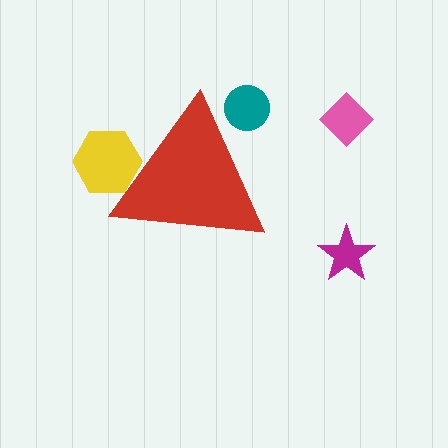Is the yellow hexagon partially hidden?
Yes, the yellow hexagon is partially hidden behind the red triangle.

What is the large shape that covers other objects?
A red triangle.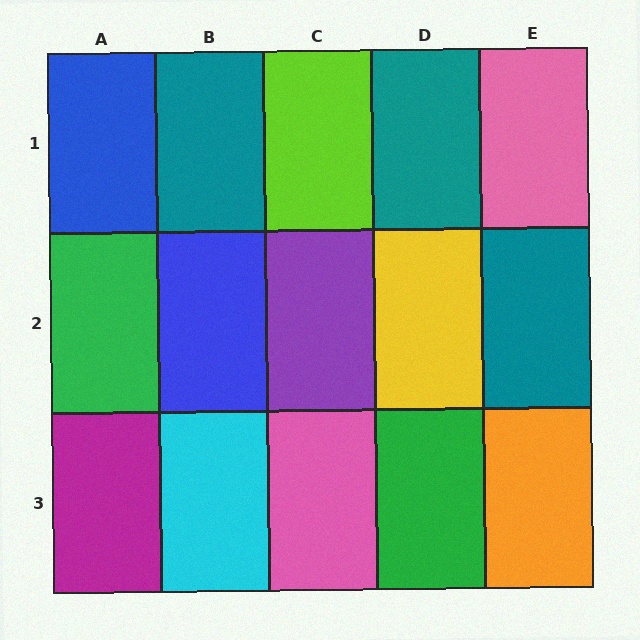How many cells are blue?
2 cells are blue.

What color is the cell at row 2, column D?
Yellow.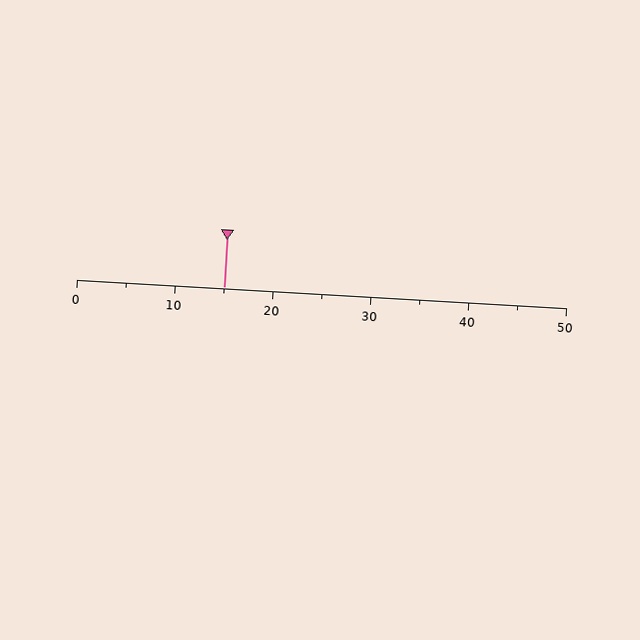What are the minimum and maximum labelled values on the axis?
The axis runs from 0 to 50.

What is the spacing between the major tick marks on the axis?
The major ticks are spaced 10 apart.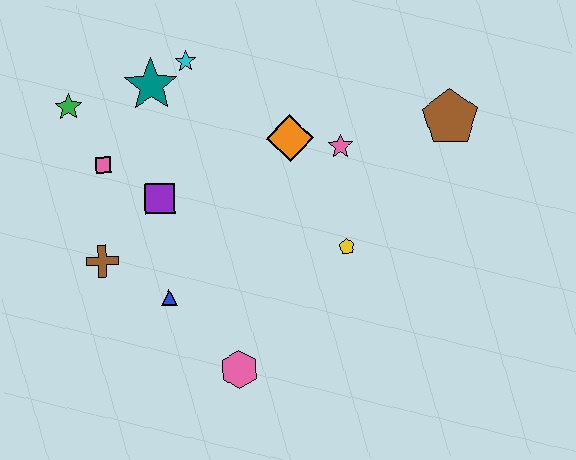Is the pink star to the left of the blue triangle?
No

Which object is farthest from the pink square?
The brown pentagon is farthest from the pink square.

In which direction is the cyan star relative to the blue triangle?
The cyan star is above the blue triangle.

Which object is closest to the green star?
The pink square is closest to the green star.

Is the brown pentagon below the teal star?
Yes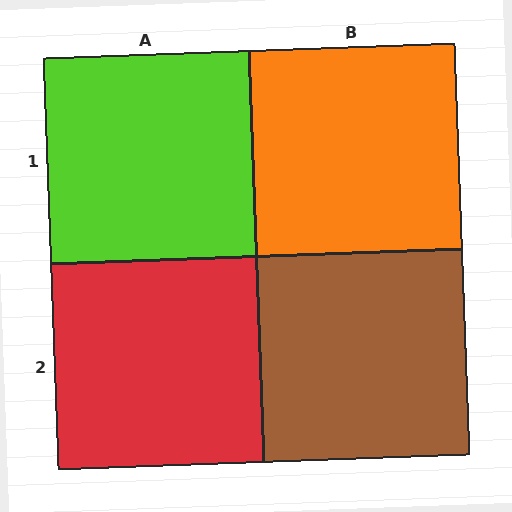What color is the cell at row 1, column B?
Orange.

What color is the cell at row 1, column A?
Lime.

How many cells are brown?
1 cell is brown.